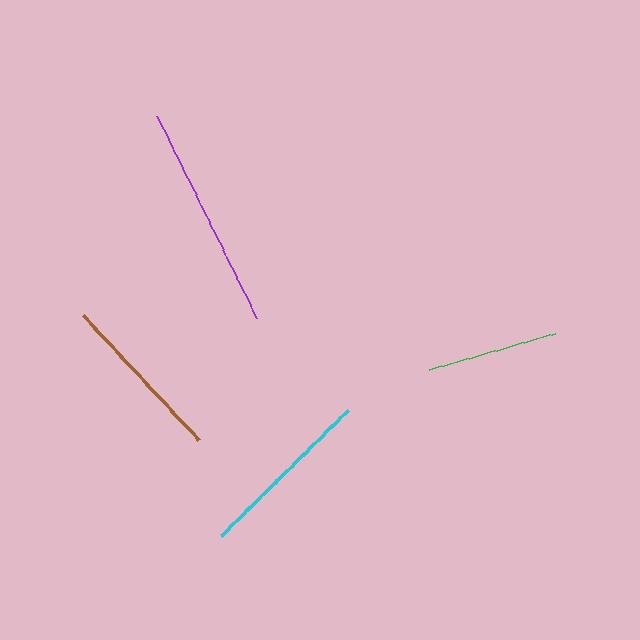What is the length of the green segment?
The green segment is approximately 131 pixels long.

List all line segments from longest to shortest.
From longest to shortest: purple, cyan, brown, green.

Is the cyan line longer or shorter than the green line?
The cyan line is longer than the green line.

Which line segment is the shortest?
The green line is the shortest at approximately 131 pixels.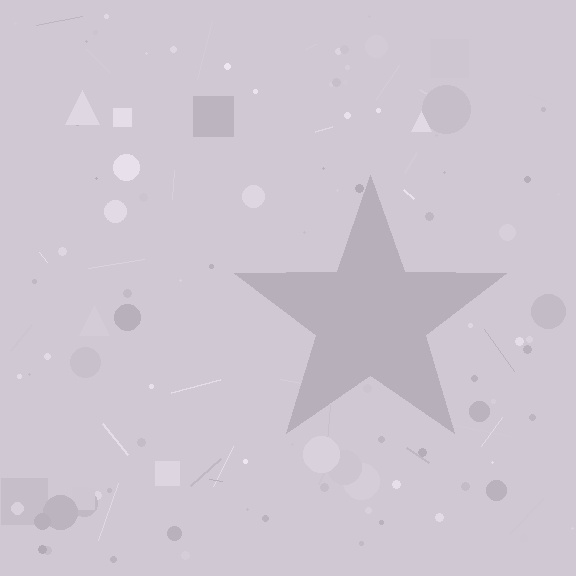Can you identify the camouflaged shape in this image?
The camouflaged shape is a star.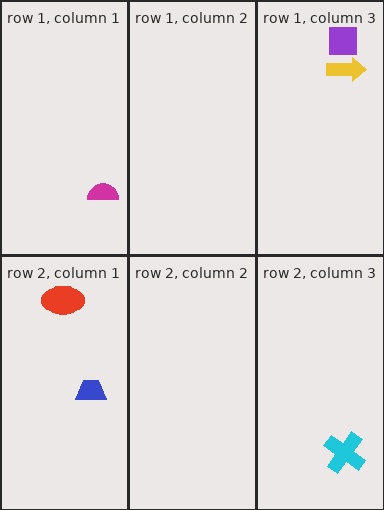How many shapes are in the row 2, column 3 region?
1.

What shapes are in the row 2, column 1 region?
The red ellipse, the blue trapezoid.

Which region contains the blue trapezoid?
The row 2, column 1 region.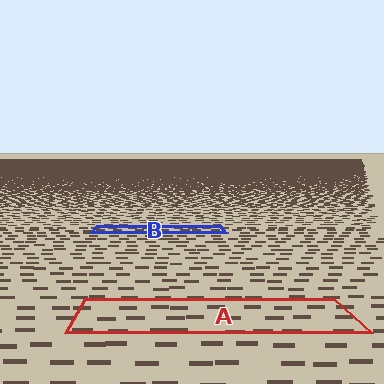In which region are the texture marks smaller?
The texture marks are smaller in region B, because it is farther away.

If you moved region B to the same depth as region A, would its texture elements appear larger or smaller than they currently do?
They would appear larger. At a closer depth, the same texture elements are projected at a bigger on-screen size.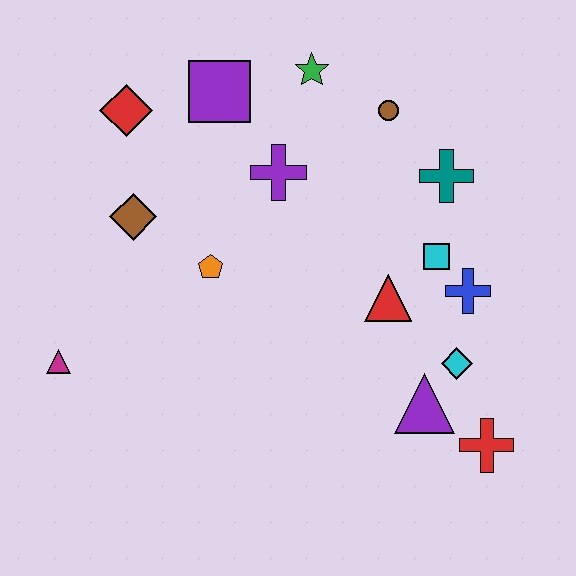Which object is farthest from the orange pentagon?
The red cross is farthest from the orange pentagon.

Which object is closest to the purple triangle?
The cyan diamond is closest to the purple triangle.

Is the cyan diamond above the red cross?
Yes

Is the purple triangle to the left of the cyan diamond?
Yes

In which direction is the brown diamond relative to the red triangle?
The brown diamond is to the left of the red triangle.